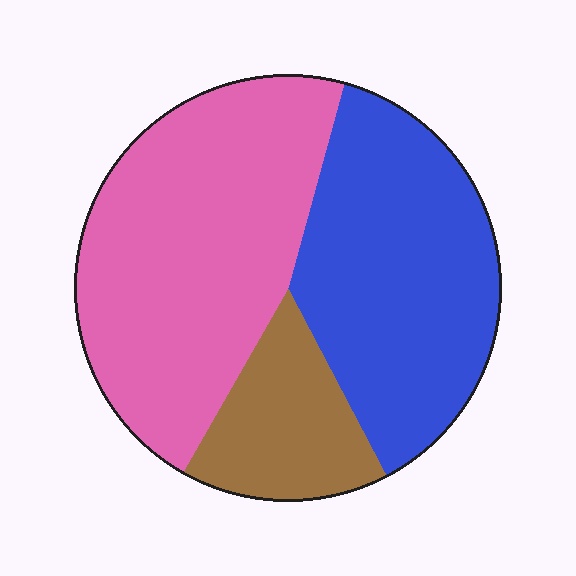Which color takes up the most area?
Pink, at roughly 45%.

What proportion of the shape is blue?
Blue takes up about three eighths (3/8) of the shape.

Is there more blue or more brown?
Blue.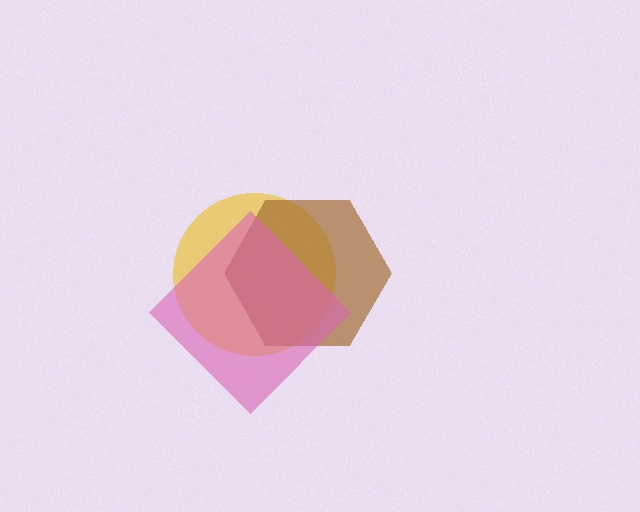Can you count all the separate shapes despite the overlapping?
Yes, there are 3 separate shapes.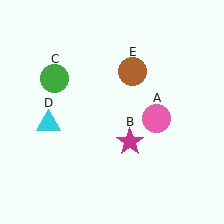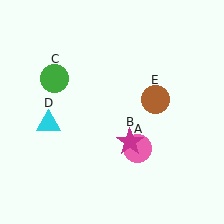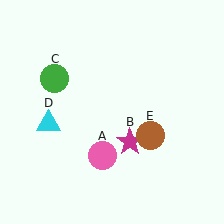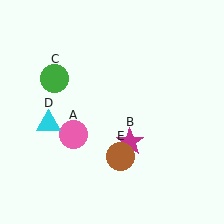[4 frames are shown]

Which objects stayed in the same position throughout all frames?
Magenta star (object B) and green circle (object C) and cyan triangle (object D) remained stationary.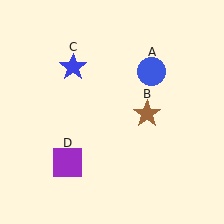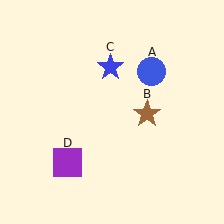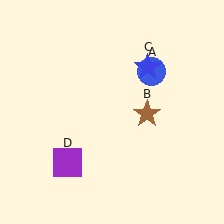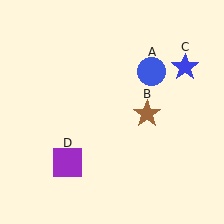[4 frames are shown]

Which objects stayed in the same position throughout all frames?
Blue circle (object A) and brown star (object B) and purple square (object D) remained stationary.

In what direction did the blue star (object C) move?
The blue star (object C) moved right.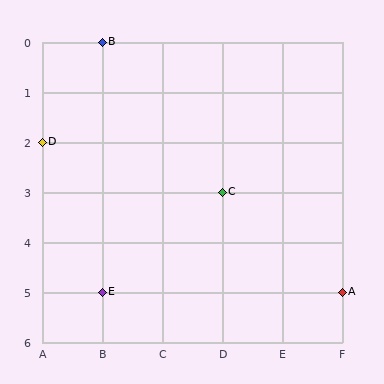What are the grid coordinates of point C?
Point C is at grid coordinates (D, 3).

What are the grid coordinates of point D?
Point D is at grid coordinates (A, 2).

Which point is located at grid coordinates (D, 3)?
Point C is at (D, 3).